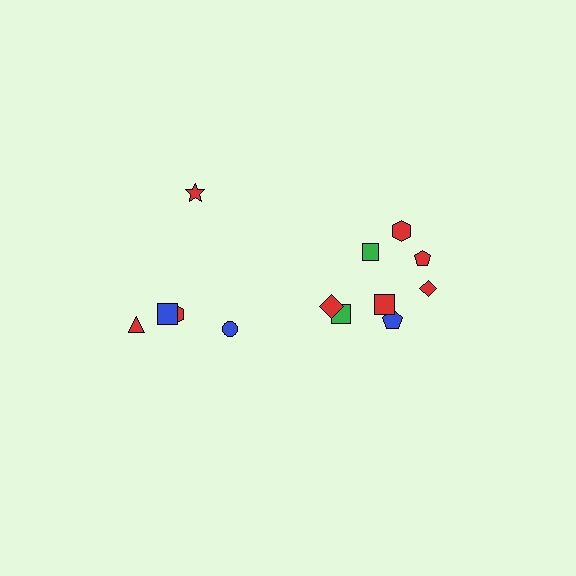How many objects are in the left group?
There are 5 objects.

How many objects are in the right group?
There are 8 objects.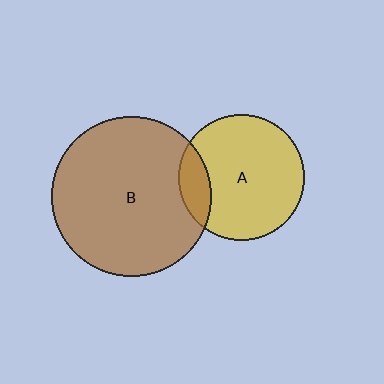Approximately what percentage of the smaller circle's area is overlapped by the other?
Approximately 15%.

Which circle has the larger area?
Circle B (brown).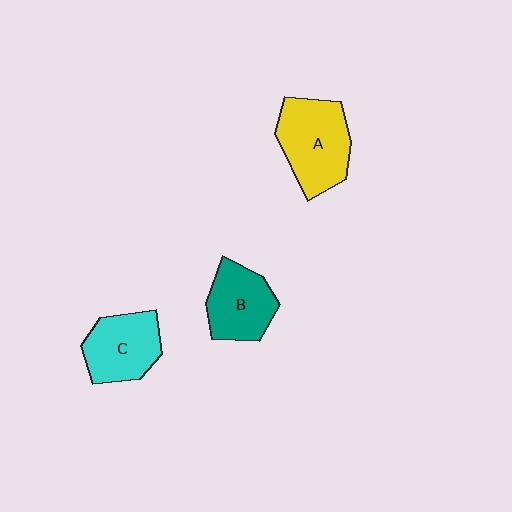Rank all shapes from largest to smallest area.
From largest to smallest: A (yellow), C (cyan), B (teal).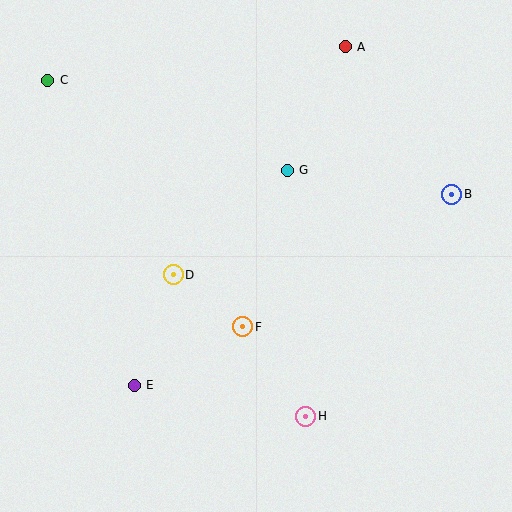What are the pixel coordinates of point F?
Point F is at (243, 327).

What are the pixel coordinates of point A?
Point A is at (345, 47).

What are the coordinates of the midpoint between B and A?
The midpoint between B and A is at (398, 121).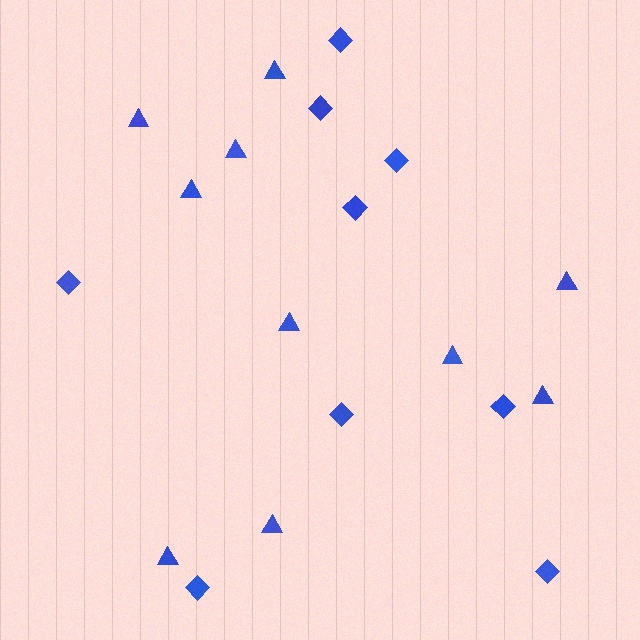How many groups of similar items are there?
There are 2 groups: one group of triangles (10) and one group of diamonds (9).